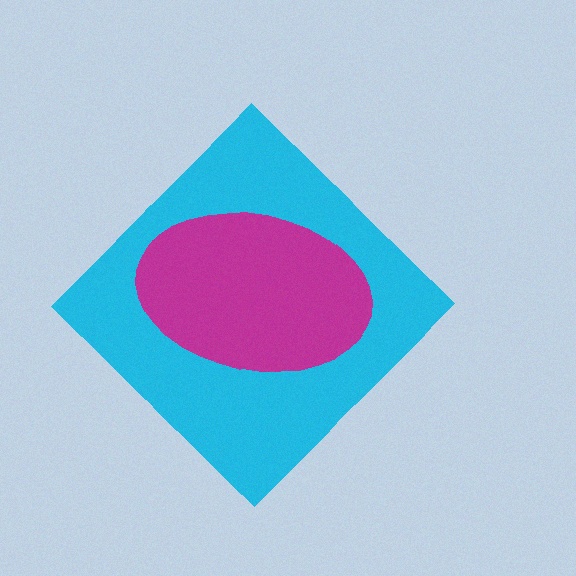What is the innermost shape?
The magenta ellipse.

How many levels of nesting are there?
2.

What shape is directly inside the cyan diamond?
The magenta ellipse.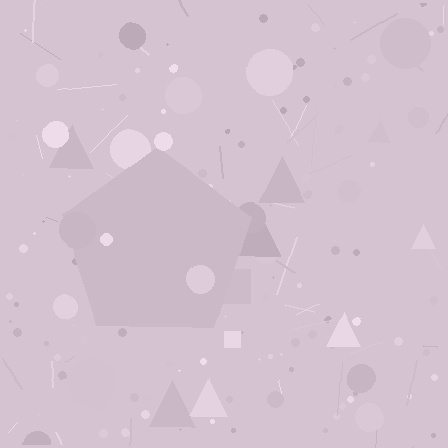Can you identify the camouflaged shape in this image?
The camouflaged shape is a pentagon.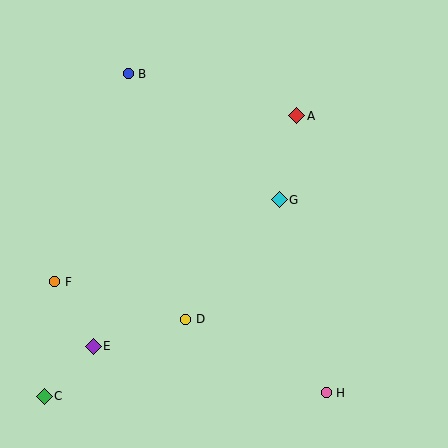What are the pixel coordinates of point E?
Point E is at (93, 346).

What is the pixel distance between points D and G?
The distance between D and G is 151 pixels.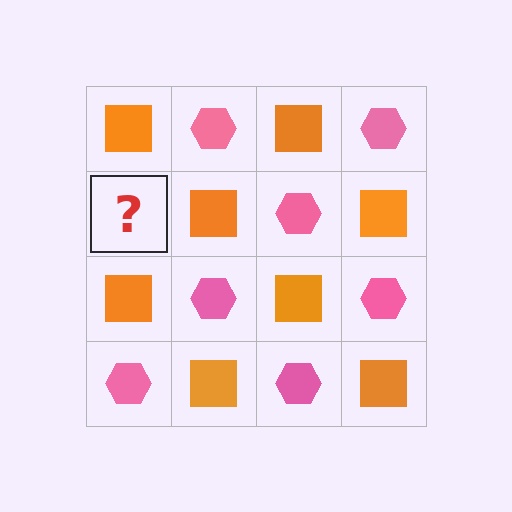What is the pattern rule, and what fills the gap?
The rule is that it alternates orange square and pink hexagon in a checkerboard pattern. The gap should be filled with a pink hexagon.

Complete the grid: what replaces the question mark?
The question mark should be replaced with a pink hexagon.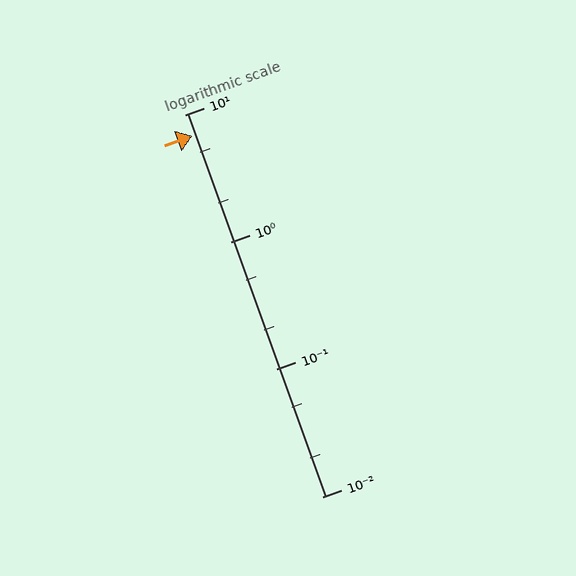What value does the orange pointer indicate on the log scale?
The pointer indicates approximately 6.8.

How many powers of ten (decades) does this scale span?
The scale spans 3 decades, from 0.01 to 10.